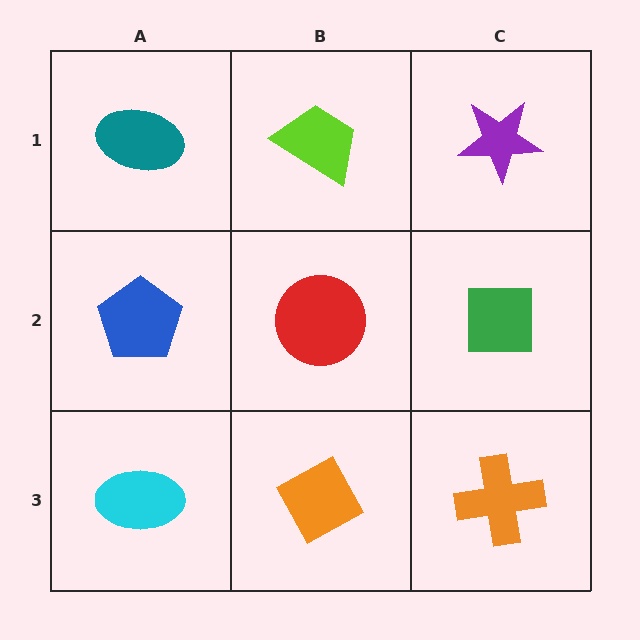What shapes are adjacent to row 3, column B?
A red circle (row 2, column B), a cyan ellipse (row 3, column A), an orange cross (row 3, column C).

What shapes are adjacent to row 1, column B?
A red circle (row 2, column B), a teal ellipse (row 1, column A), a purple star (row 1, column C).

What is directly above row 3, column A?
A blue pentagon.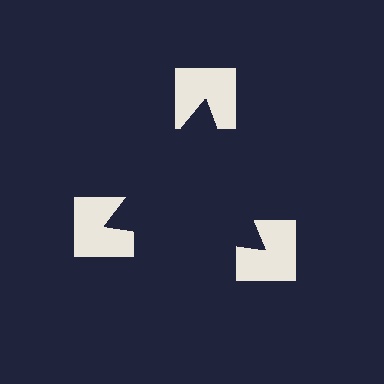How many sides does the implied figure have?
3 sides.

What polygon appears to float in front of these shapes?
An illusory triangle — its edges are inferred from the aligned wedge cuts in the notched squares, not physically drawn.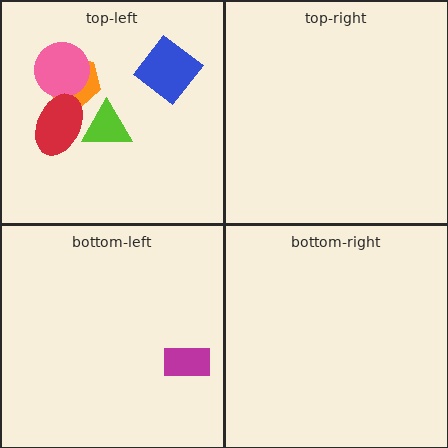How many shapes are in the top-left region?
5.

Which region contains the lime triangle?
The top-left region.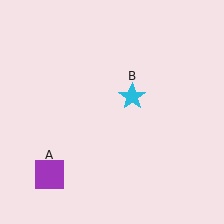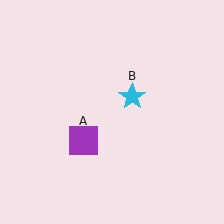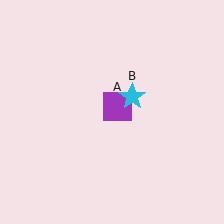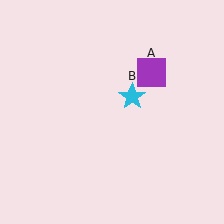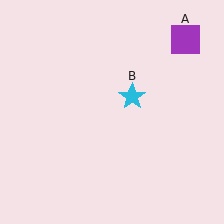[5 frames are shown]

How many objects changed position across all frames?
1 object changed position: purple square (object A).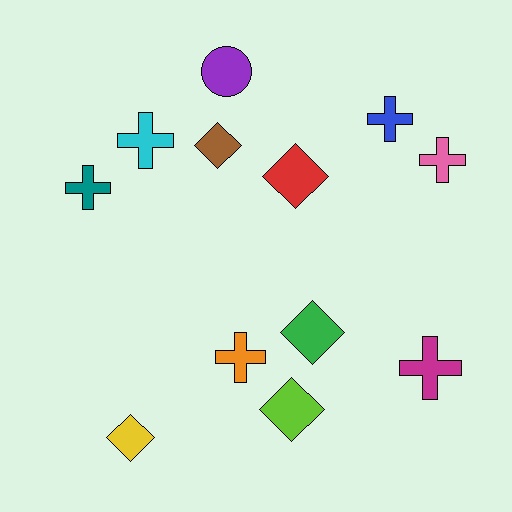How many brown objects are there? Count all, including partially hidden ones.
There is 1 brown object.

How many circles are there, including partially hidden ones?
There is 1 circle.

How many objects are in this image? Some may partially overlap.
There are 12 objects.